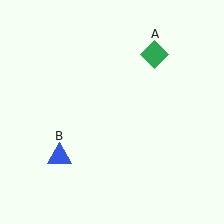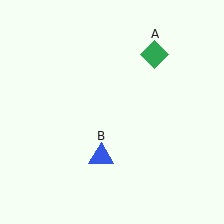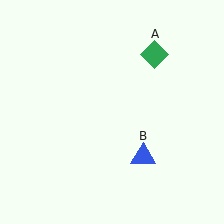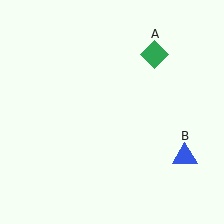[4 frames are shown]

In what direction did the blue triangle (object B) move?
The blue triangle (object B) moved right.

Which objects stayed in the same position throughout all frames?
Green diamond (object A) remained stationary.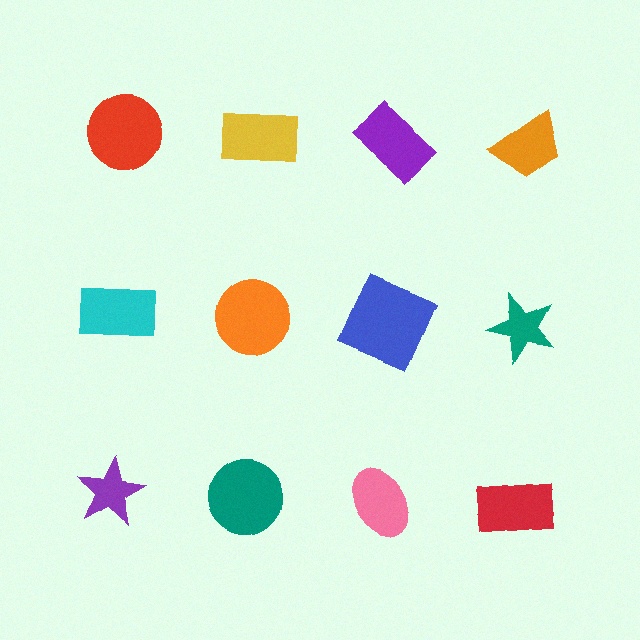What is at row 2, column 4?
A teal star.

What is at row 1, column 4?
An orange trapezoid.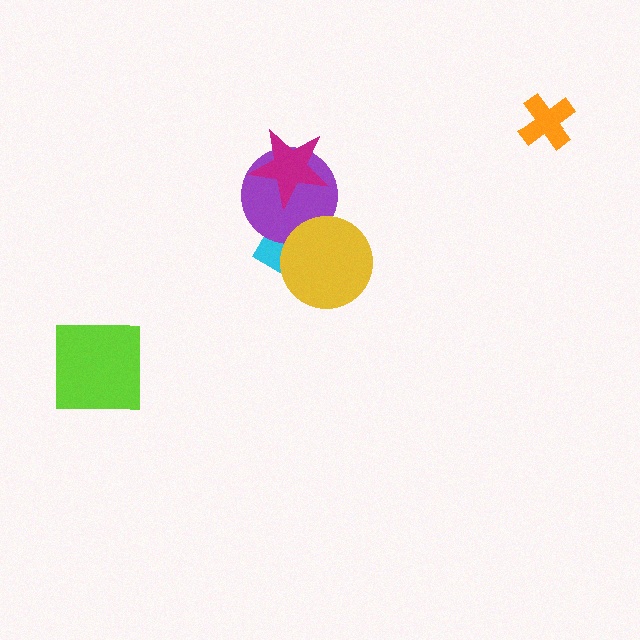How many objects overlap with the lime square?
0 objects overlap with the lime square.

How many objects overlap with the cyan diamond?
2 objects overlap with the cyan diamond.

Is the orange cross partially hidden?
No, no other shape covers it.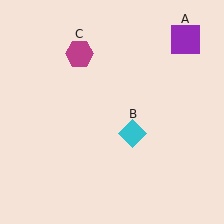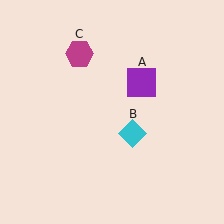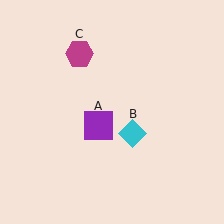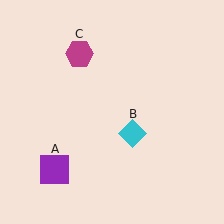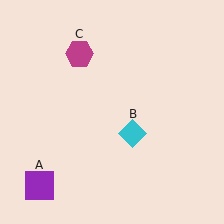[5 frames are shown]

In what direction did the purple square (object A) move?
The purple square (object A) moved down and to the left.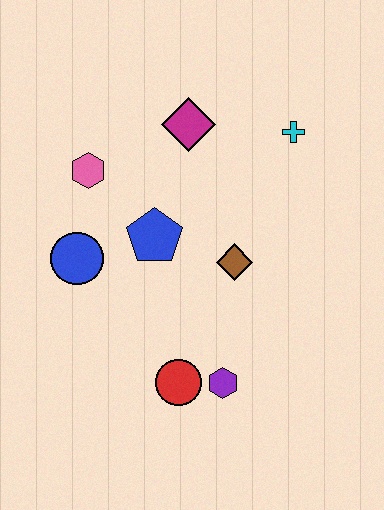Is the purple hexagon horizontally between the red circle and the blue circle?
No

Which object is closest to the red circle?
The purple hexagon is closest to the red circle.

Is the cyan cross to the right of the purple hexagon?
Yes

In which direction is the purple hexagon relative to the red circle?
The purple hexagon is to the right of the red circle.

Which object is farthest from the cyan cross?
The red circle is farthest from the cyan cross.